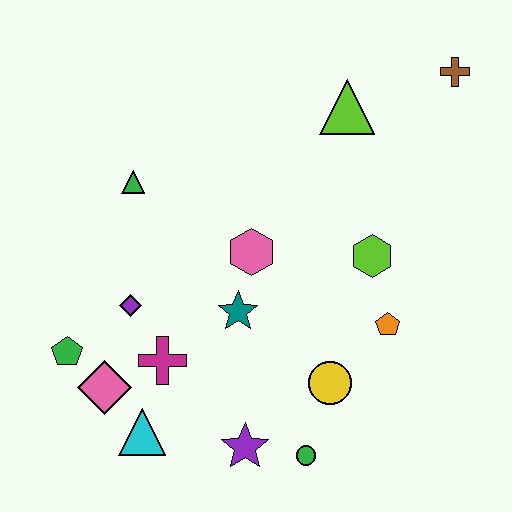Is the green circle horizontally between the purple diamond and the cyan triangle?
No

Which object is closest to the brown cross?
The lime triangle is closest to the brown cross.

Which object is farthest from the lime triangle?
The cyan triangle is farthest from the lime triangle.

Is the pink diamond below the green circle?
No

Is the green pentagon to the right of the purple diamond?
No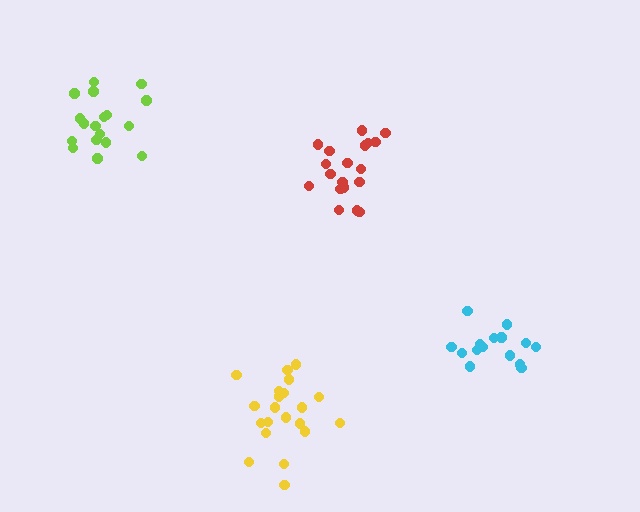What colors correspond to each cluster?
The clusters are colored: cyan, red, yellow, lime.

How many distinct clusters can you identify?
There are 4 distinct clusters.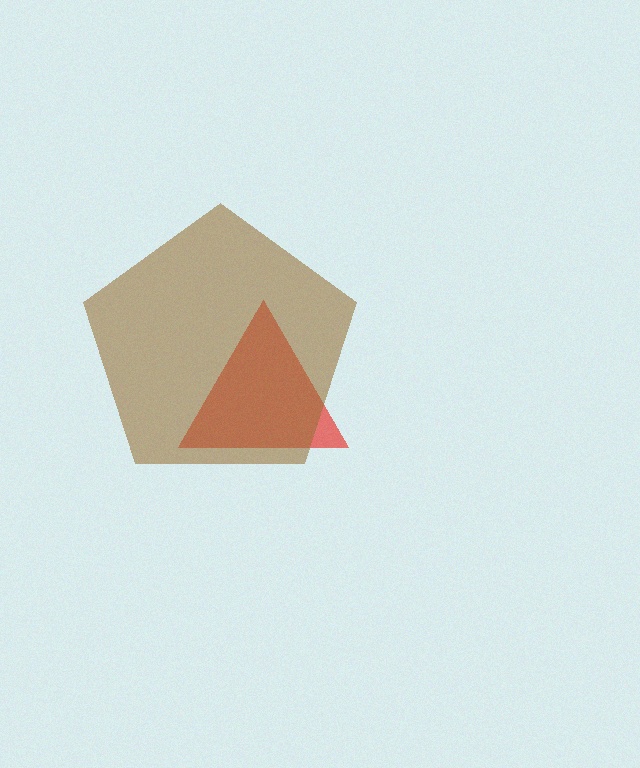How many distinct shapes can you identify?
There are 2 distinct shapes: a red triangle, a brown pentagon.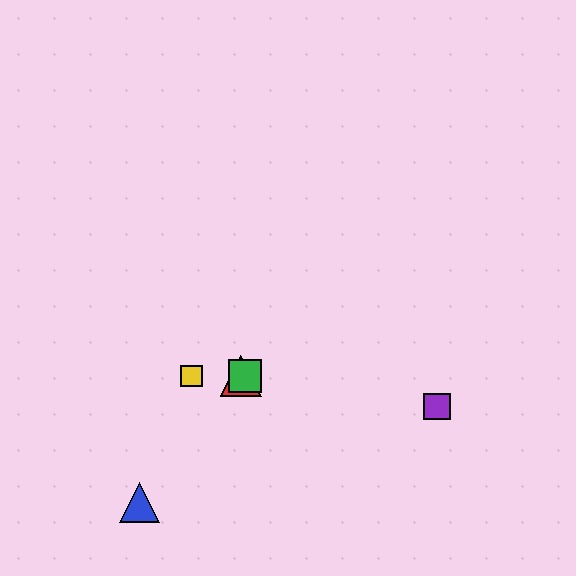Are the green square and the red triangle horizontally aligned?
Yes, both are at y≈376.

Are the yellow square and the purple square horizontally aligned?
No, the yellow square is at y≈376 and the purple square is at y≈406.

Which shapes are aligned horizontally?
The red triangle, the green square, the yellow square are aligned horizontally.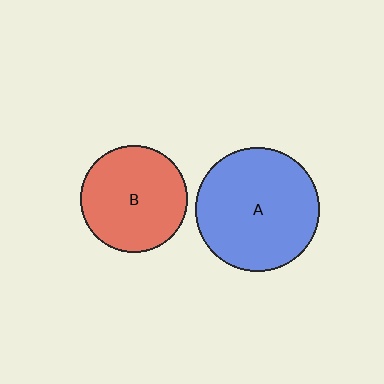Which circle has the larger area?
Circle A (blue).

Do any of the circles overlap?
No, none of the circles overlap.